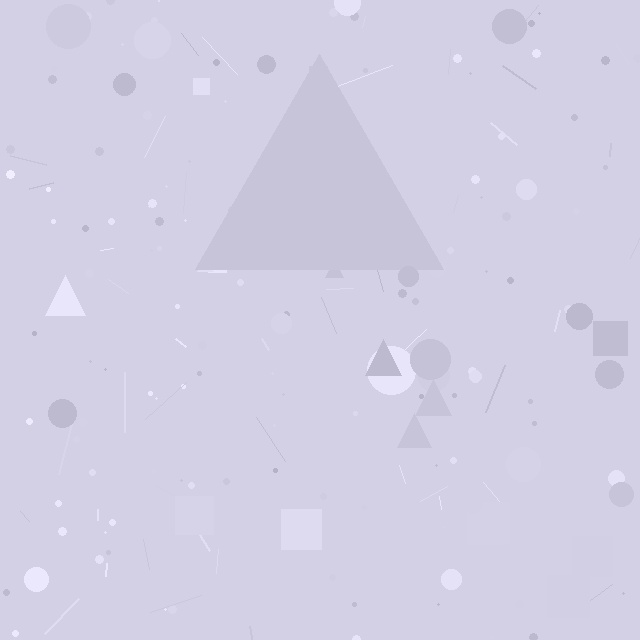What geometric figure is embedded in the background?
A triangle is embedded in the background.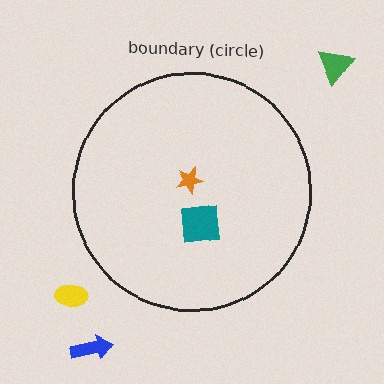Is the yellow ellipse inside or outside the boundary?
Outside.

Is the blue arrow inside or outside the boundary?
Outside.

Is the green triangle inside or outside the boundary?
Outside.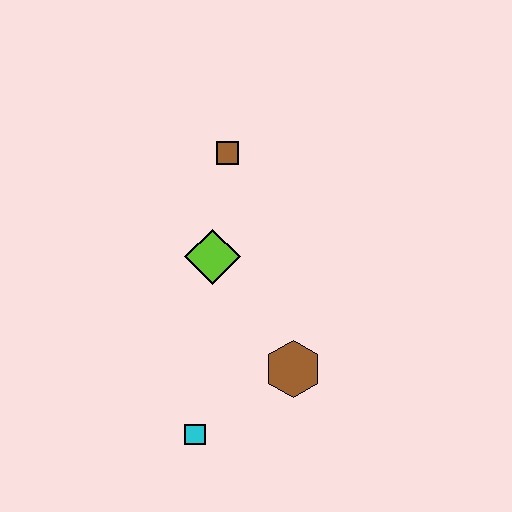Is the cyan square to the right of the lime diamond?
No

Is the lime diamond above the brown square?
No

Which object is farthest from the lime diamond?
The cyan square is farthest from the lime diamond.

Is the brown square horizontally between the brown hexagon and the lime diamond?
Yes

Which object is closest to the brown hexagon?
The cyan square is closest to the brown hexagon.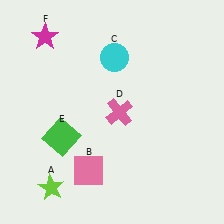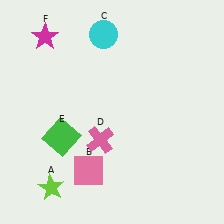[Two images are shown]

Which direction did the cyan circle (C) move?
The cyan circle (C) moved up.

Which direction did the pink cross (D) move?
The pink cross (D) moved down.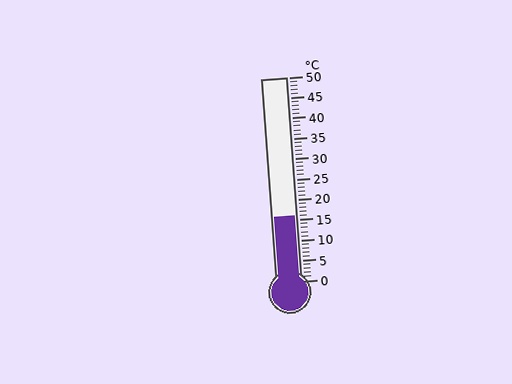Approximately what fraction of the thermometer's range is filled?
The thermometer is filled to approximately 30% of its range.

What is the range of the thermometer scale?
The thermometer scale ranges from 0°C to 50°C.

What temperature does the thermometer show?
The thermometer shows approximately 16°C.